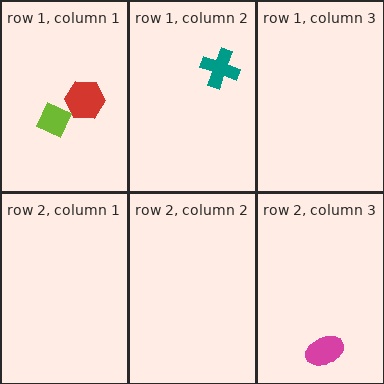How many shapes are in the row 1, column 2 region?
1.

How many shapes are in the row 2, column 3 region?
1.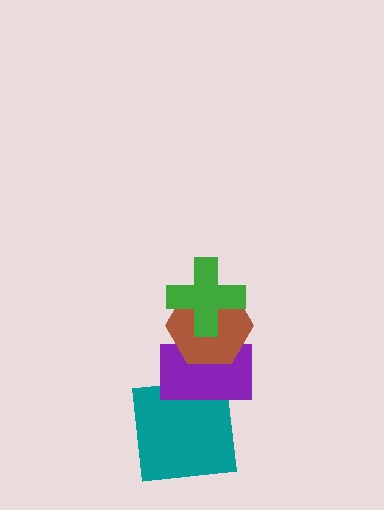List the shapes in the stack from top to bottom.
From top to bottom: the green cross, the brown hexagon, the purple rectangle, the teal square.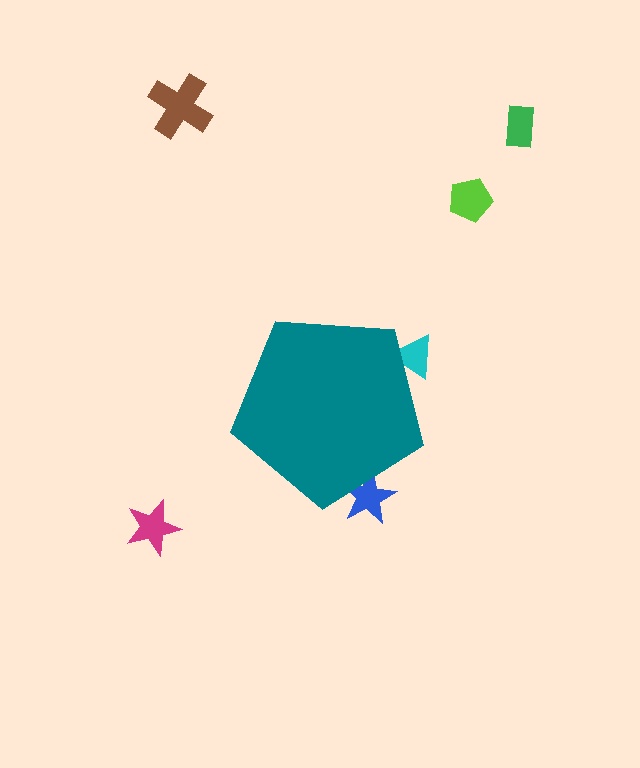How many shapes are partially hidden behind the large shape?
2 shapes are partially hidden.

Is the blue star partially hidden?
Yes, the blue star is partially hidden behind the teal pentagon.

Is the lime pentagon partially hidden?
No, the lime pentagon is fully visible.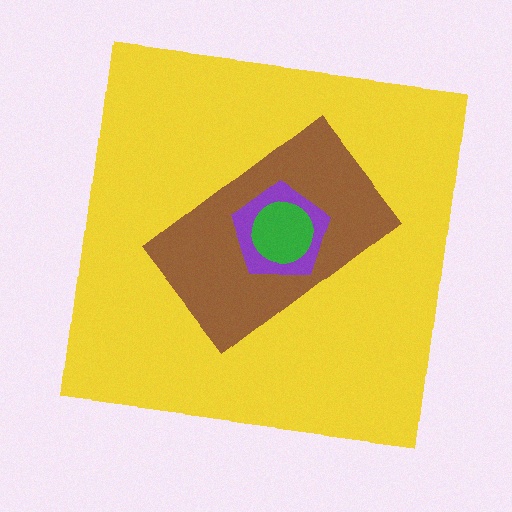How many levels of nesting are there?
4.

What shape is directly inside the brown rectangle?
The purple pentagon.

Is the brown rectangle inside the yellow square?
Yes.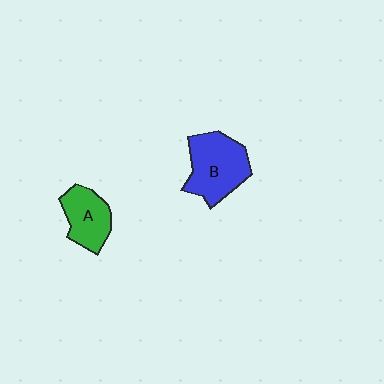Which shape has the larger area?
Shape B (blue).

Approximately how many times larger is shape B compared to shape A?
Approximately 1.4 times.